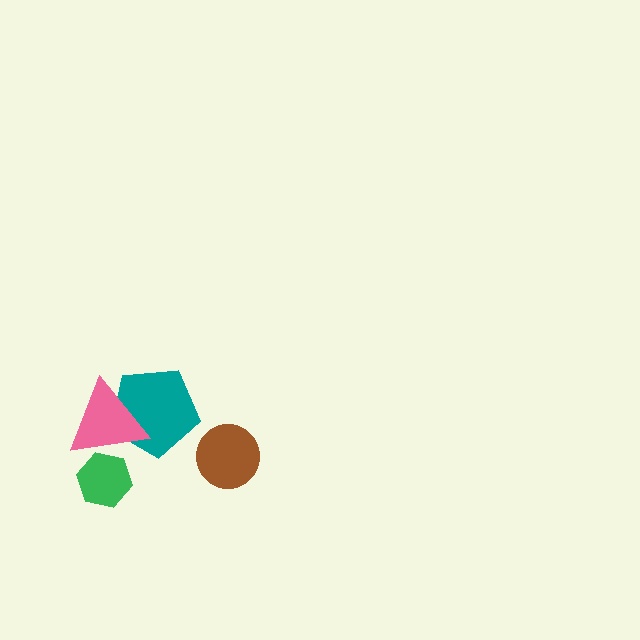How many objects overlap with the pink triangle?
2 objects overlap with the pink triangle.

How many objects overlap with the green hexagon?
1 object overlaps with the green hexagon.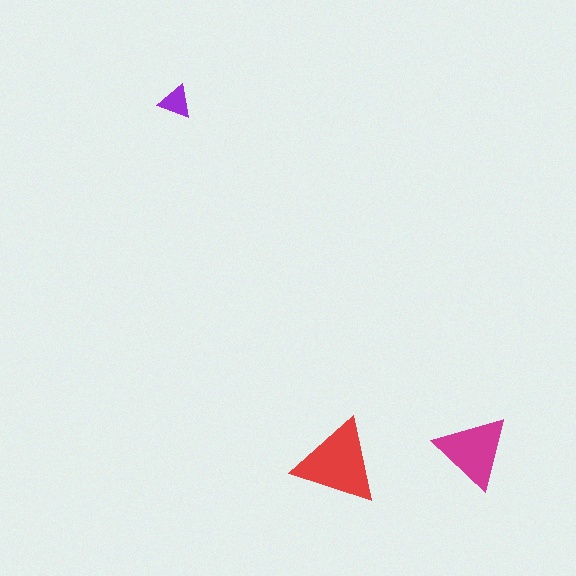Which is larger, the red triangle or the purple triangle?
The red one.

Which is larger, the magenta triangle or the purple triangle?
The magenta one.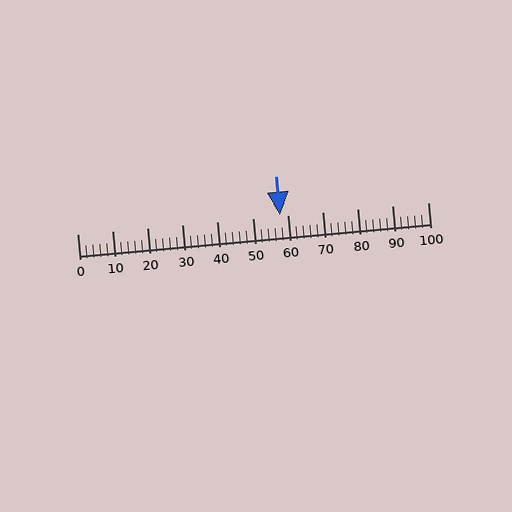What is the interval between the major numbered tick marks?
The major tick marks are spaced 10 units apart.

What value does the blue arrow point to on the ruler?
The blue arrow points to approximately 58.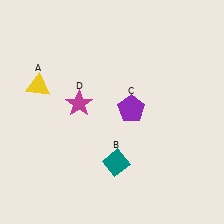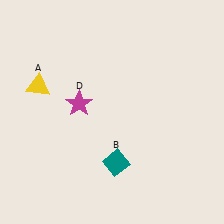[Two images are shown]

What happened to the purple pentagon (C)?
The purple pentagon (C) was removed in Image 2. It was in the top-right area of Image 1.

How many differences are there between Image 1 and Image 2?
There is 1 difference between the two images.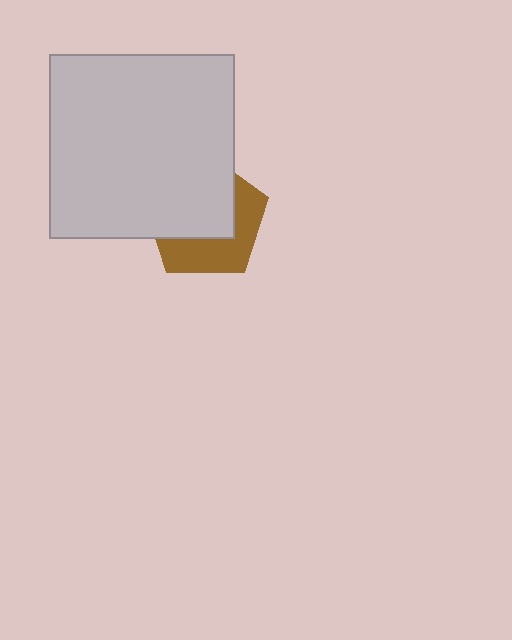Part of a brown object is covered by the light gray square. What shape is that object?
It is a pentagon.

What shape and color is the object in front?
The object in front is a light gray square.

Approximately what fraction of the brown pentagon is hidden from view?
Roughly 57% of the brown pentagon is hidden behind the light gray square.